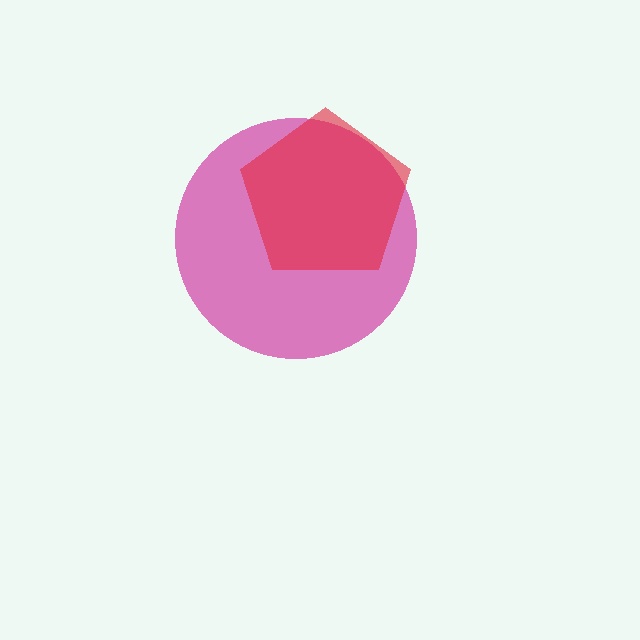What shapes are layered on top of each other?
The layered shapes are: a magenta circle, a red pentagon.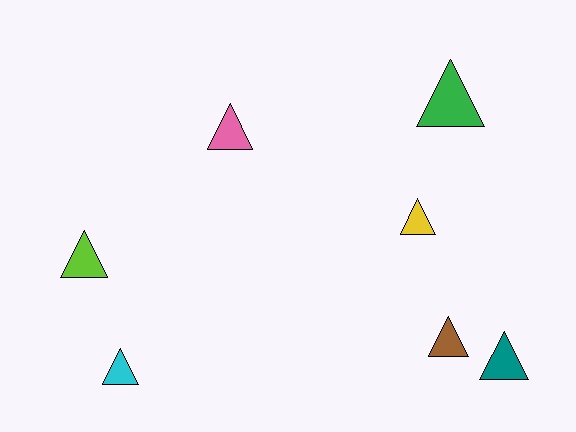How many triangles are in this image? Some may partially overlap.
There are 7 triangles.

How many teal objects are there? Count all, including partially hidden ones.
There is 1 teal object.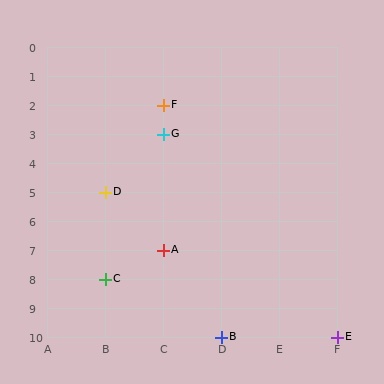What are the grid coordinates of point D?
Point D is at grid coordinates (B, 5).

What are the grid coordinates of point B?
Point B is at grid coordinates (D, 10).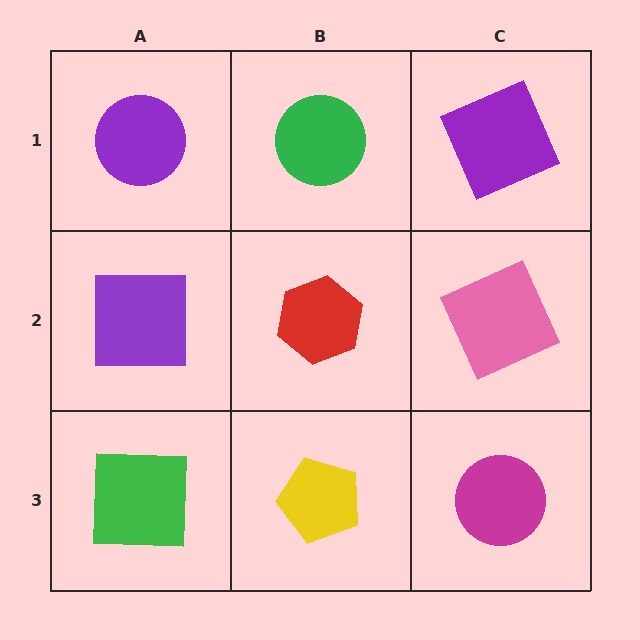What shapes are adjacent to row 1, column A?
A purple square (row 2, column A), a green circle (row 1, column B).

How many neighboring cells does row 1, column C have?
2.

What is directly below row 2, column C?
A magenta circle.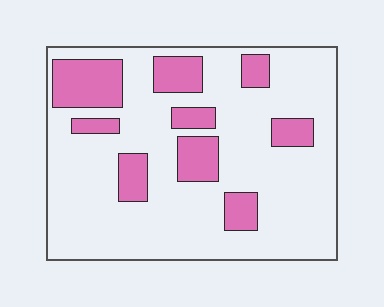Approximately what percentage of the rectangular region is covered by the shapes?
Approximately 20%.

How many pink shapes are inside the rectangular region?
9.